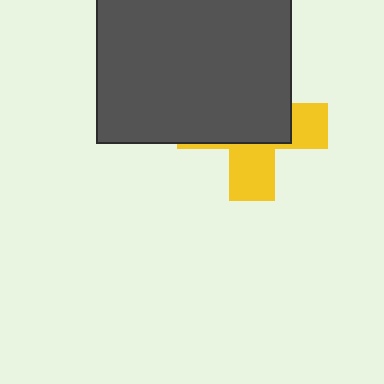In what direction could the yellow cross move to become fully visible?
The yellow cross could move down. That would shift it out from behind the dark gray rectangle entirely.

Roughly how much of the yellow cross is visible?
A small part of it is visible (roughly 40%).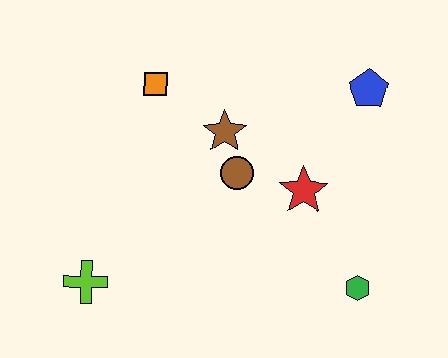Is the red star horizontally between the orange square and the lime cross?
No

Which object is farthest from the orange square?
The green hexagon is farthest from the orange square.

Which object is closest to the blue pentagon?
The red star is closest to the blue pentagon.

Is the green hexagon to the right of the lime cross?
Yes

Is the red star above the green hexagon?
Yes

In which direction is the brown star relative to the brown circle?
The brown star is above the brown circle.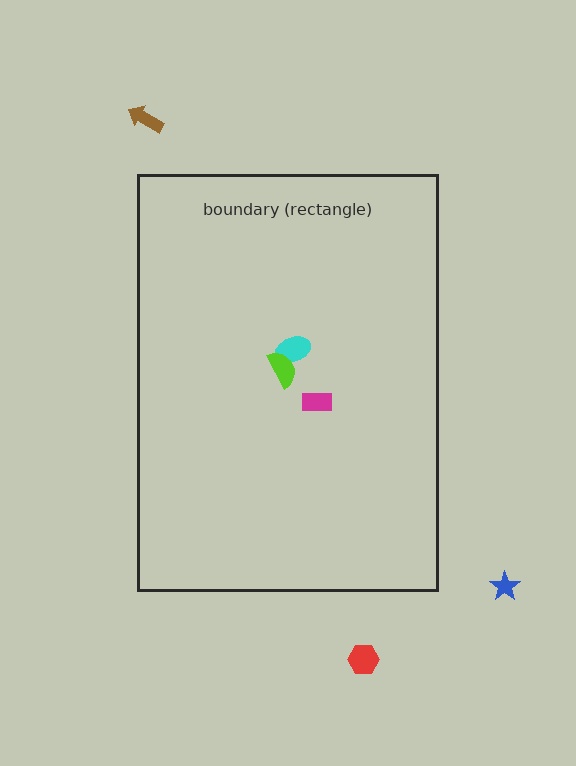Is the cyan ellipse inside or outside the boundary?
Inside.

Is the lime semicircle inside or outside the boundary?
Inside.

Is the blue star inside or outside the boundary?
Outside.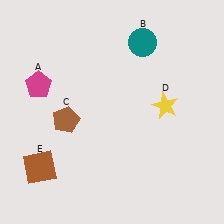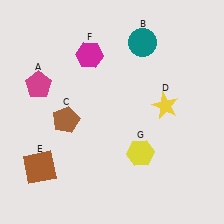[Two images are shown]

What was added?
A magenta hexagon (F), a yellow hexagon (G) were added in Image 2.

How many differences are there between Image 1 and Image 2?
There are 2 differences between the two images.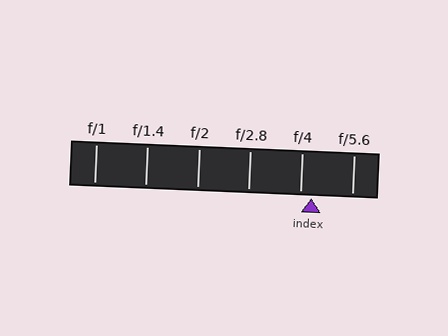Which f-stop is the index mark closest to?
The index mark is closest to f/4.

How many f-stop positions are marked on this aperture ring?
There are 6 f-stop positions marked.